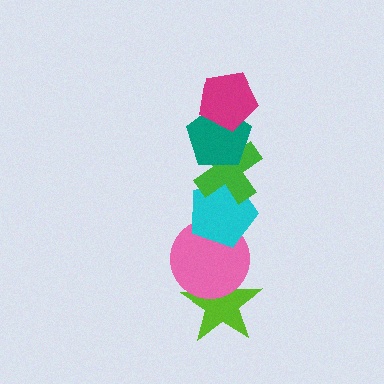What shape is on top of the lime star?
The pink circle is on top of the lime star.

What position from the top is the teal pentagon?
The teal pentagon is 2nd from the top.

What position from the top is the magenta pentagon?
The magenta pentagon is 1st from the top.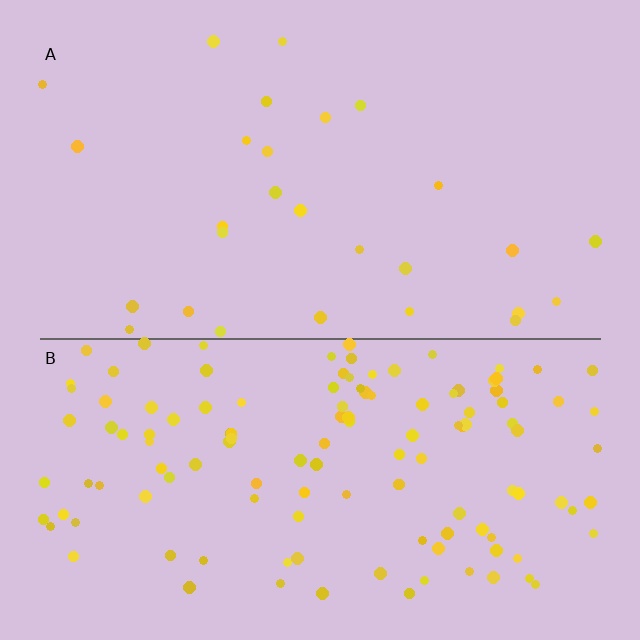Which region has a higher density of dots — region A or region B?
B (the bottom).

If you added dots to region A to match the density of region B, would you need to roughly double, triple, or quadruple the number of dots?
Approximately quadruple.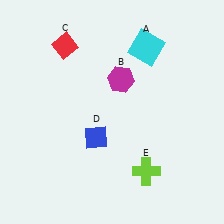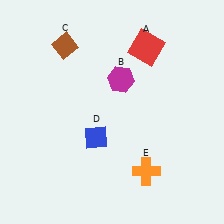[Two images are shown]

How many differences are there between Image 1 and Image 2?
There are 3 differences between the two images.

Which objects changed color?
A changed from cyan to red. C changed from red to brown. E changed from lime to orange.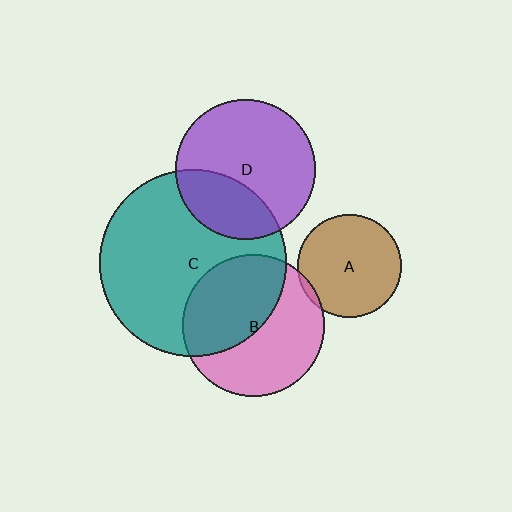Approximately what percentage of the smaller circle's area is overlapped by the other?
Approximately 45%.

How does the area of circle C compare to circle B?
Approximately 1.7 times.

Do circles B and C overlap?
Yes.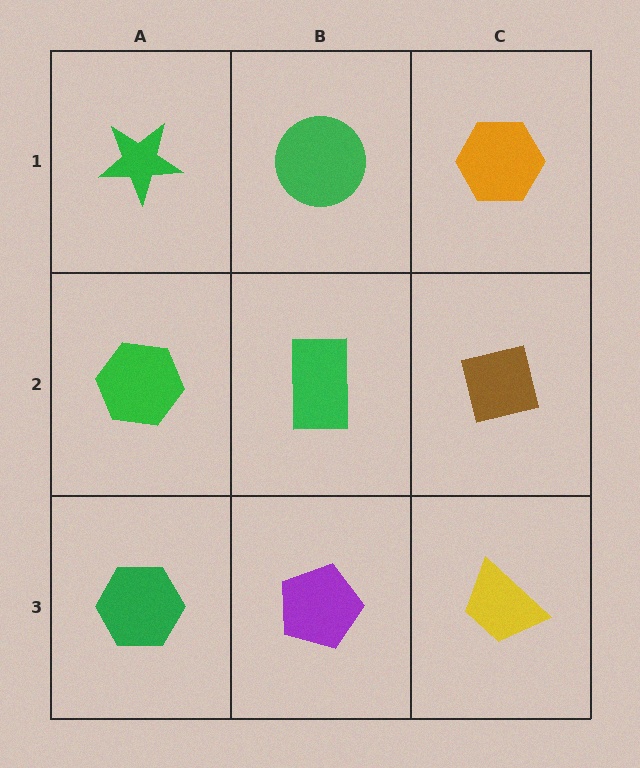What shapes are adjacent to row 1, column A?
A green hexagon (row 2, column A), a green circle (row 1, column B).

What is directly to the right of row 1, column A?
A green circle.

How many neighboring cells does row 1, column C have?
2.